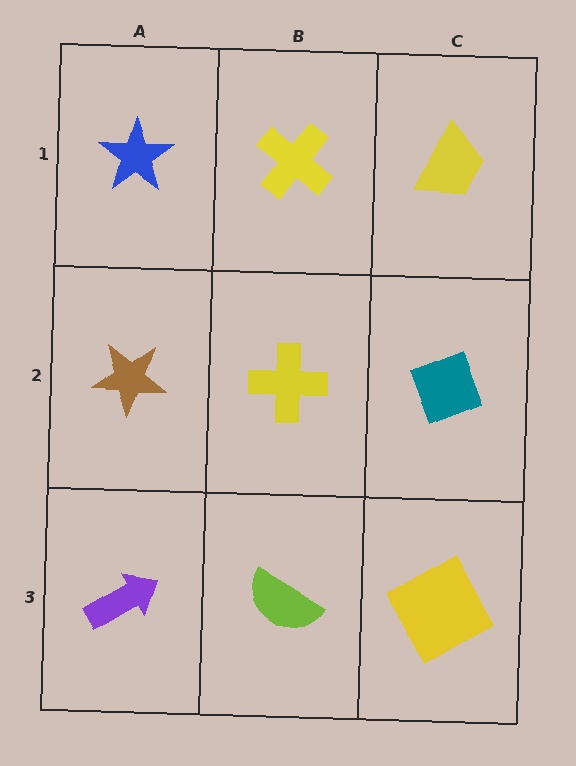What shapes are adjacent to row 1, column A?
A brown star (row 2, column A), a yellow cross (row 1, column B).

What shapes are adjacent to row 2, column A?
A blue star (row 1, column A), a purple arrow (row 3, column A), a yellow cross (row 2, column B).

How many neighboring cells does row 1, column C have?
2.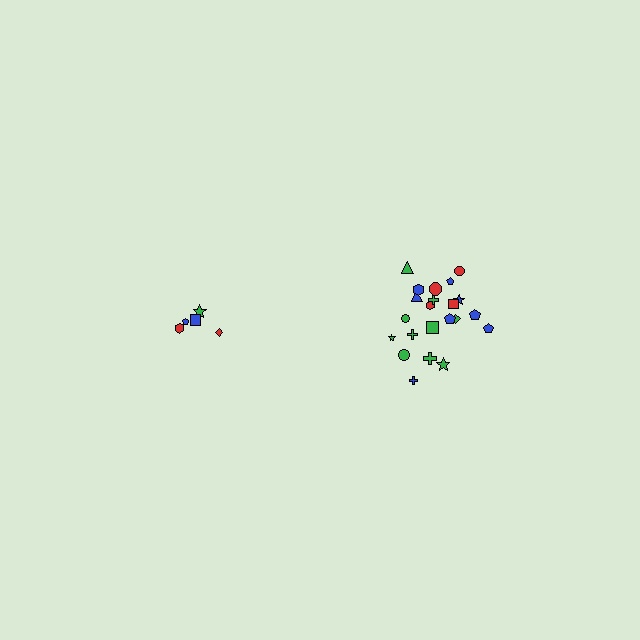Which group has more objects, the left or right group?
The right group.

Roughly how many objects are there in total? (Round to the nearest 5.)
Roughly 25 objects in total.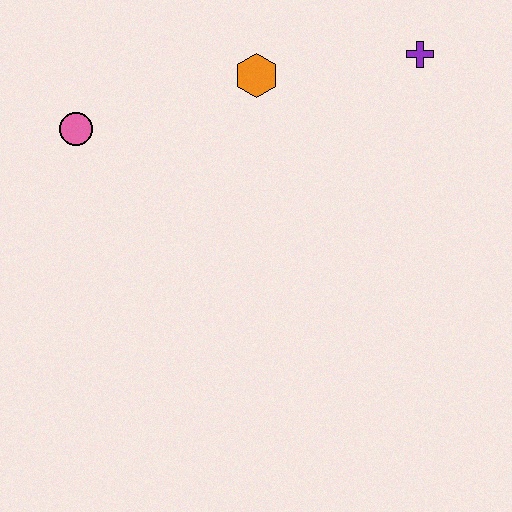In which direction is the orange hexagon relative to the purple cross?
The orange hexagon is to the left of the purple cross.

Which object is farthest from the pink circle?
The purple cross is farthest from the pink circle.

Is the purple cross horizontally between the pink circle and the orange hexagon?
No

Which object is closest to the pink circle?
The orange hexagon is closest to the pink circle.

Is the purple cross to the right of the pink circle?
Yes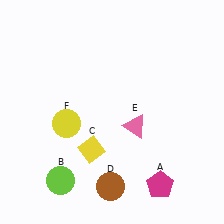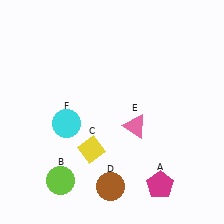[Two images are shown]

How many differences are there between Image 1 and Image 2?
There is 1 difference between the two images.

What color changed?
The circle (F) changed from yellow in Image 1 to cyan in Image 2.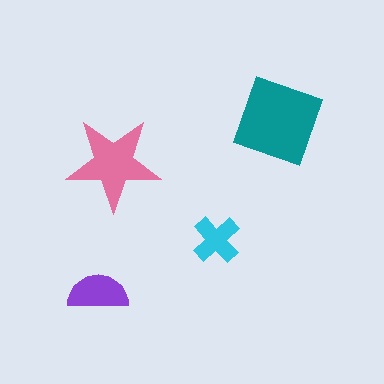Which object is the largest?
The teal diamond.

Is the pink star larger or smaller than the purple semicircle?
Larger.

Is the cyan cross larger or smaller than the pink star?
Smaller.